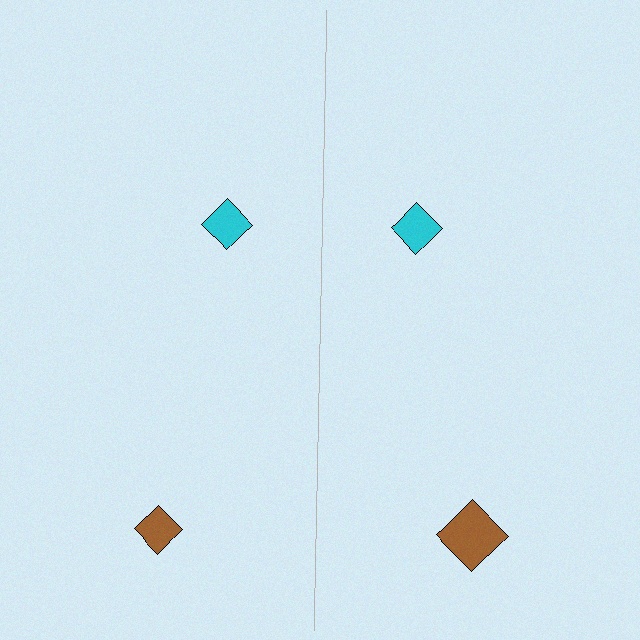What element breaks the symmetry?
The brown diamond on the right side has a different size than its mirror counterpart.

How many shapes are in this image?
There are 4 shapes in this image.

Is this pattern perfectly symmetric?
No, the pattern is not perfectly symmetric. The brown diamond on the right side has a different size than its mirror counterpart.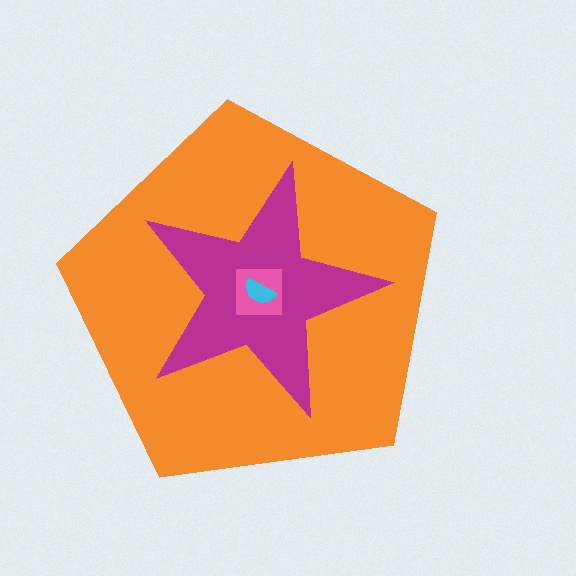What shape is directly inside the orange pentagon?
The magenta star.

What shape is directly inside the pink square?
The cyan semicircle.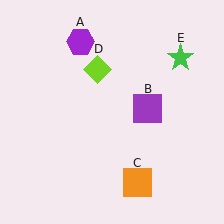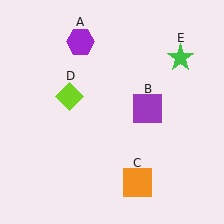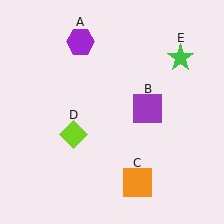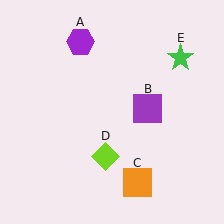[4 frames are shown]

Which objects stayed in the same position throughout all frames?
Purple hexagon (object A) and purple square (object B) and orange square (object C) and green star (object E) remained stationary.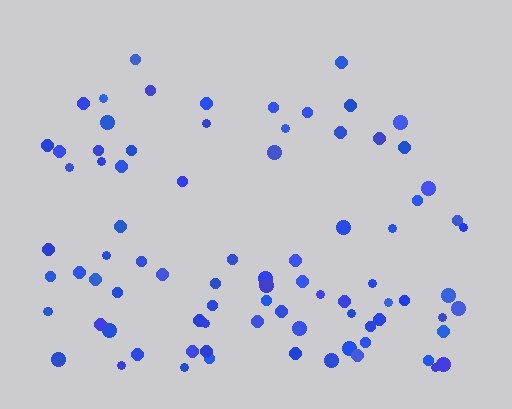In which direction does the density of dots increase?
From top to bottom, with the bottom side densest.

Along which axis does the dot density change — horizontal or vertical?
Vertical.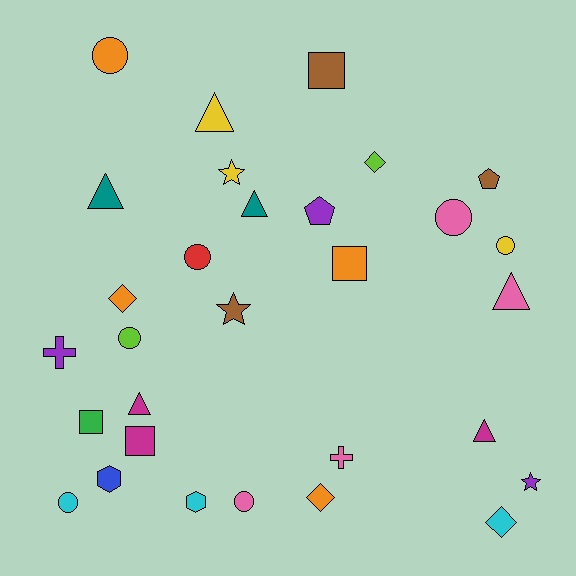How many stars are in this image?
There are 3 stars.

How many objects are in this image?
There are 30 objects.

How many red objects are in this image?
There is 1 red object.